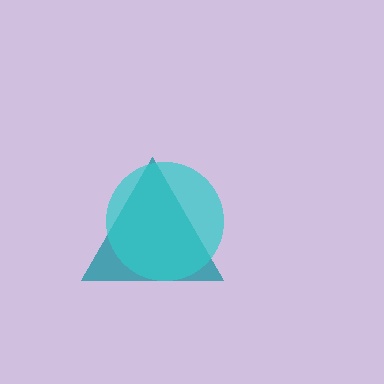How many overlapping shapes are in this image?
There are 2 overlapping shapes in the image.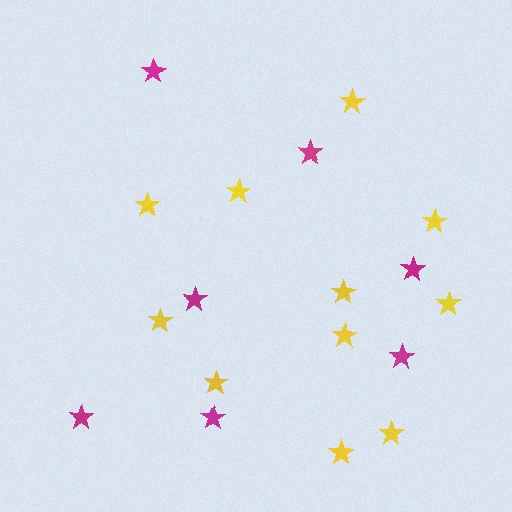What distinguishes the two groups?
There are 2 groups: one group of magenta stars (7) and one group of yellow stars (11).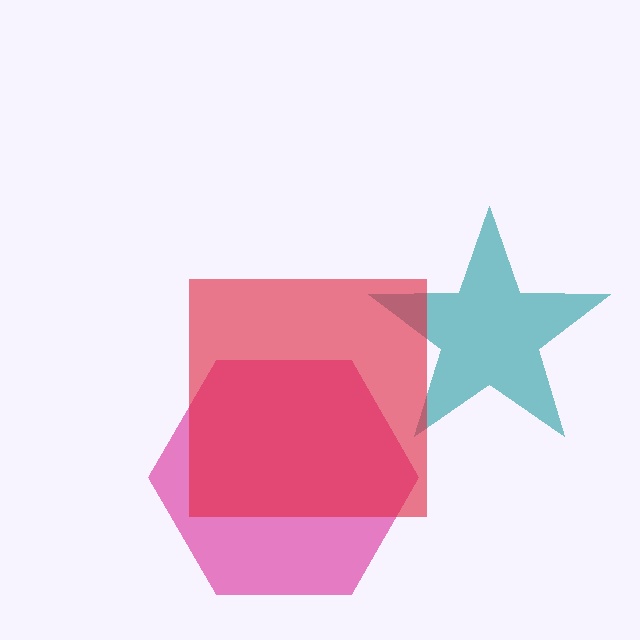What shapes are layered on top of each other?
The layered shapes are: a teal star, a magenta hexagon, a red square.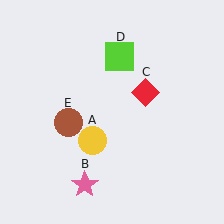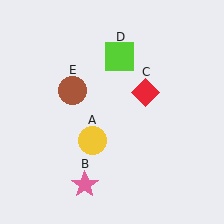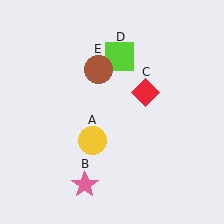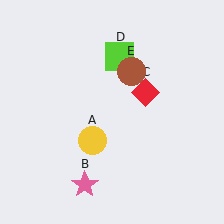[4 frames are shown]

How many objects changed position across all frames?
1 object changed position: brown circle (object E).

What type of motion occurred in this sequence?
The brown circle (object E) rotated clockwise around the center of the scene.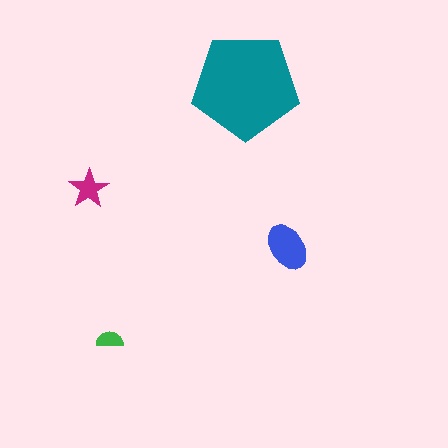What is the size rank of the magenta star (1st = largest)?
3rd.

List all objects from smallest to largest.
The green semicircle, the magenta star, the blue ellipse, the teal pentagon.